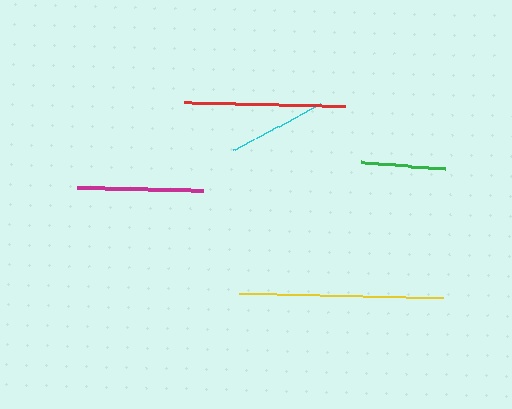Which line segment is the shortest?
The green line is the shortest at approximately 84 pixels.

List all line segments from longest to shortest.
From longest to shortest: yellow, red, magenta, cyan, green.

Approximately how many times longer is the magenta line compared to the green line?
The magenta line is approximately 1.5 times the length of the green line.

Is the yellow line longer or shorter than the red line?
The yellow line is longer than the red line.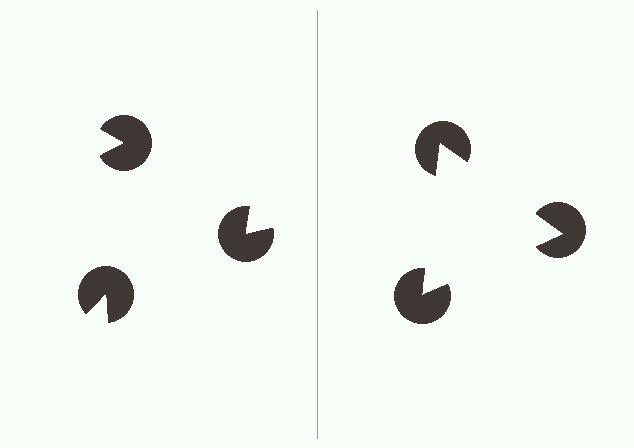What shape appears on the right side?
An illusory triangle.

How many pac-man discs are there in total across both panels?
6 — 3 on each side.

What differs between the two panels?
The pac-man discs are positioned identically on both sides; only the wedge orientations differ. On the right they align to a triangle; on the left they are misaligned.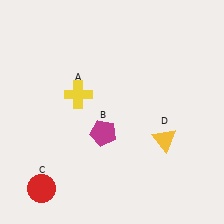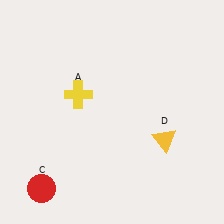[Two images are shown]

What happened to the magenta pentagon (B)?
The magenta pentagon (B) was removed in Image 2. It was in the bottom-left area of Image 1.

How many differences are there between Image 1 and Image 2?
There is 1 difference between the two images.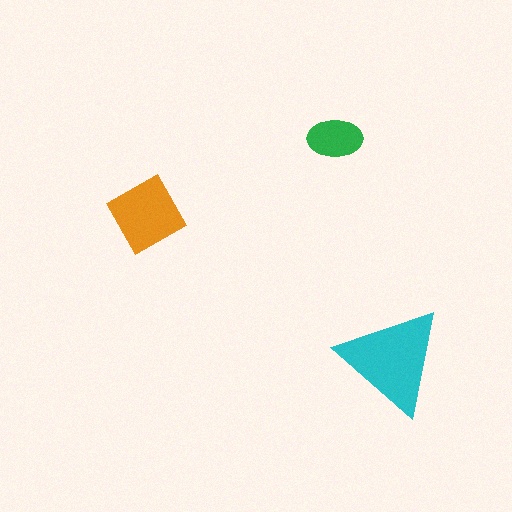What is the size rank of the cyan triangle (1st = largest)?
1st.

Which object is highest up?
The green ellipse is topmost.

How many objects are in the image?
There are 3 objects in the image.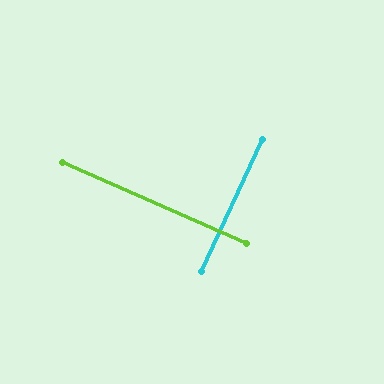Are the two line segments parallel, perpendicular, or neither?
Perpendicular — they meet at approximately 89°.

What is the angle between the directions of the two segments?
Approximately 89 degrees.